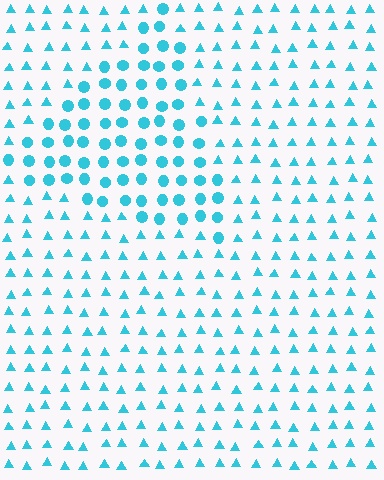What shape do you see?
I see a triangle.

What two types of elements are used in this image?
The image uses circles inside the triangle region and triangles outside it.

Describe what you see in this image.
The image is filled with small cyan elements arranged in a uniform grid. A triangle-shaped region contains circles, while the surrounding area contains triangles. The boundary is defined purely by the change in element shape.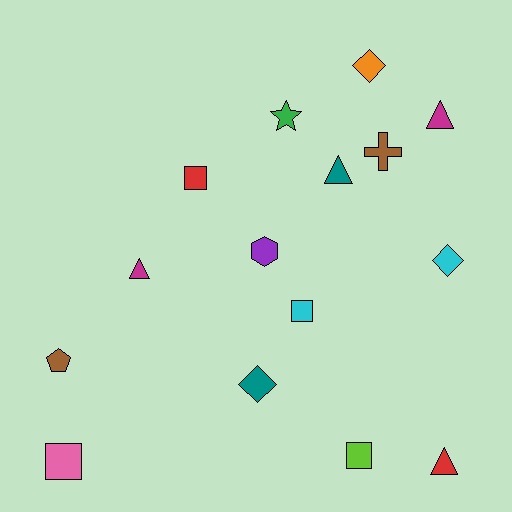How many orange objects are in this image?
There is 1 orange object.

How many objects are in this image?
There are 15 objects.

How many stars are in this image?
There is 1 star.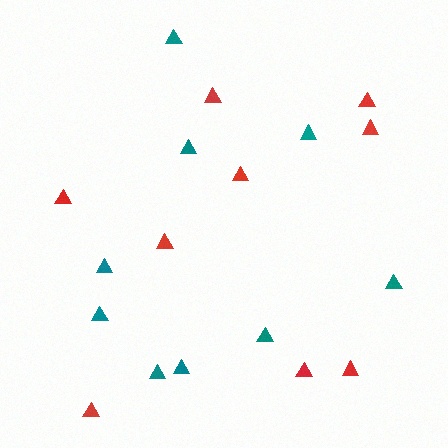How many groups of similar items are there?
There are 2 groups: one group of teal triangles (9) and one group of red triangles (9).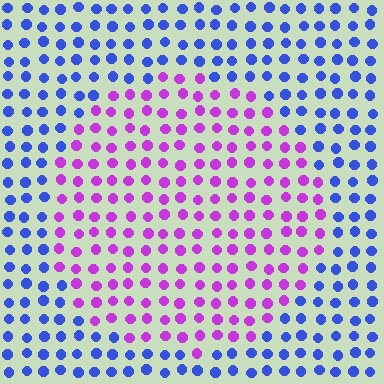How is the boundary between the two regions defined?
The boundary is defined purely by a slight shift in hue (about 62 degrees). Spacing, size, and orientation are identical on both sides.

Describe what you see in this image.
The image is filled with small blue elements in a uniform arrangement. A circle-shaped region is visible where the elements are tinted to a slightly different hue, forming a subtle color boundary.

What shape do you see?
I see a circle.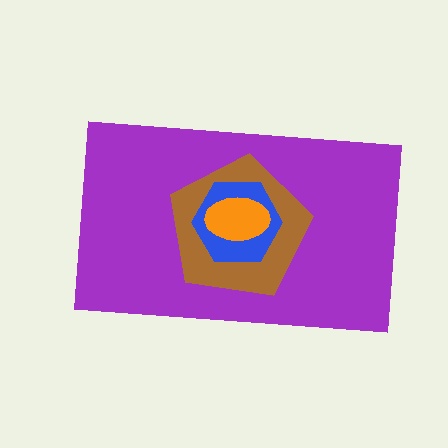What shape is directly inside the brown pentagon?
The blue hexagon.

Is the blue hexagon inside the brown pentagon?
Yes.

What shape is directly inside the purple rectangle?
The brown pentagon.